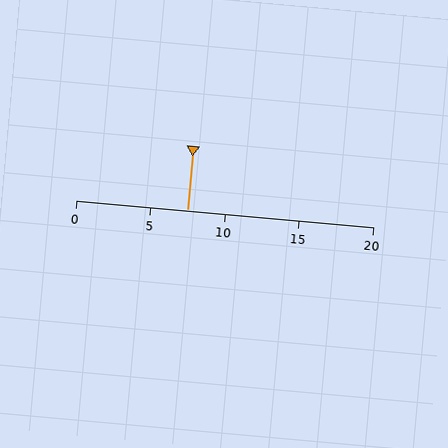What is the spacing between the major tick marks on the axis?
The major ticks are spaced 5 apart.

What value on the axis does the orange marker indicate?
The marker indicates approximately 7.5.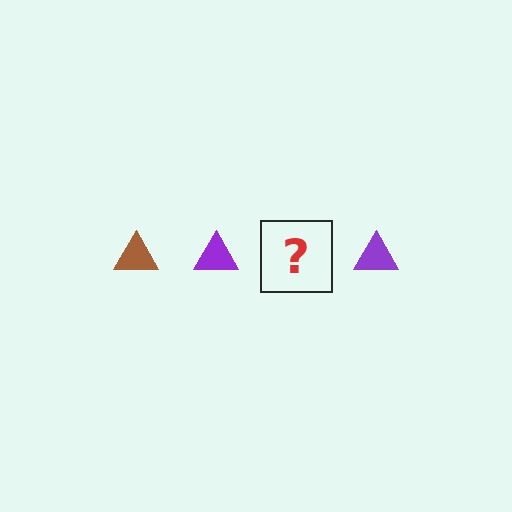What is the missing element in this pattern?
The missing element is a brown triangle.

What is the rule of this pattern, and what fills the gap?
The rule is that the pattern cycles through brown, purple triangles. The gap should be filled with a brown triangle.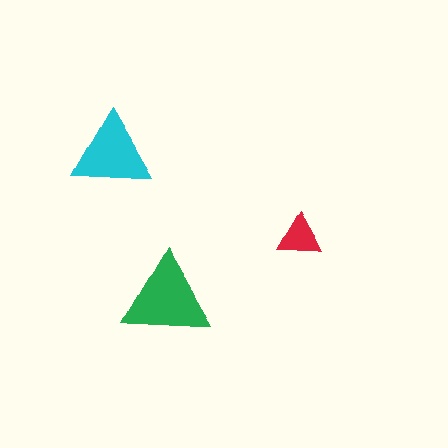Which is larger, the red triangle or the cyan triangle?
The cyan one.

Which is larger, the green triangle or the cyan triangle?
The green one.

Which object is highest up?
The cyan triangle is topmost.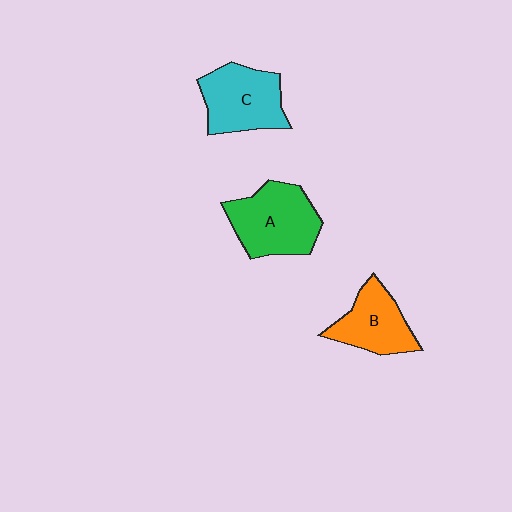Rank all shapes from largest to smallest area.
From largest to smallest: A (green), C (cyan), B (orange).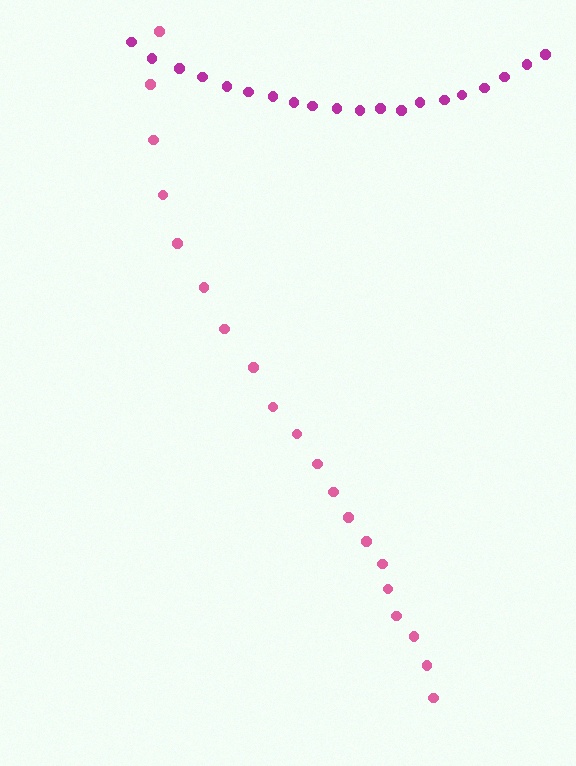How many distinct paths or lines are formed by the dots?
There are 2 distinct paths.